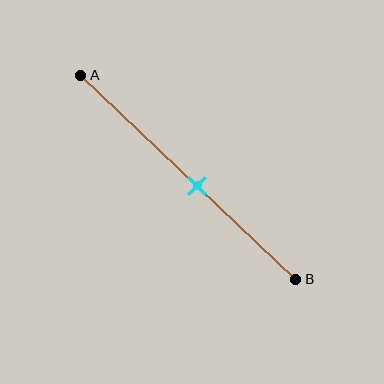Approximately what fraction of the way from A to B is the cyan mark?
The cyan mark is approximately 55% of the way from A to B.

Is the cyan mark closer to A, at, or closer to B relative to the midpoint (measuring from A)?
The cyan mark is closer to point B than the midpoint of segment AB.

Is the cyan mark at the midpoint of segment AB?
No, the mark is at about 55% from A, not at the 50% midpoint.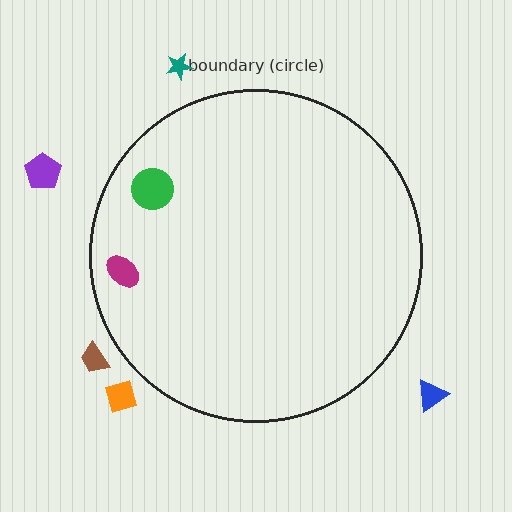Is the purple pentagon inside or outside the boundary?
Outside.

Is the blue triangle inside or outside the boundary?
Outside.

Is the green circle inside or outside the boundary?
Inside.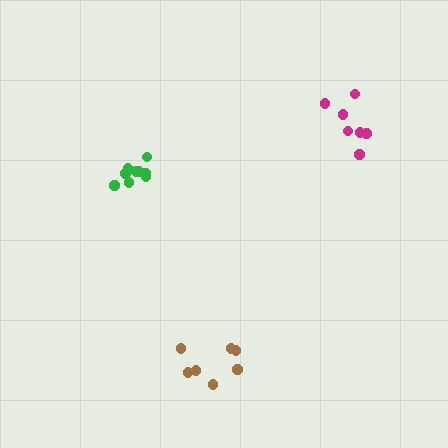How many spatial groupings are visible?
There are 3 spatial groupings.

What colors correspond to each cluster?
The clusters are colored: brown, magenta, green.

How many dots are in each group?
Group 1: 7 dots, Group 2: 7 dots, Group 3: 9 dots (23 total).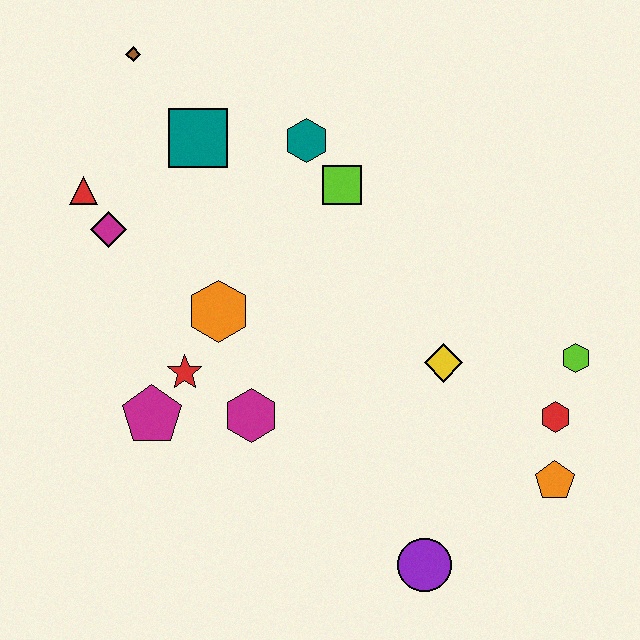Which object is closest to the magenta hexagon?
The red star is closest to the magenta hexagon.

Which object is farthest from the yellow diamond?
The brown diamond is farthest from the yellow diamond.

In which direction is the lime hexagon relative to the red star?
The lime hexagon is to the right of the red star.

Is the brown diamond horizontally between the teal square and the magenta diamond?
Yes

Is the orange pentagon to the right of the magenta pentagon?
Yes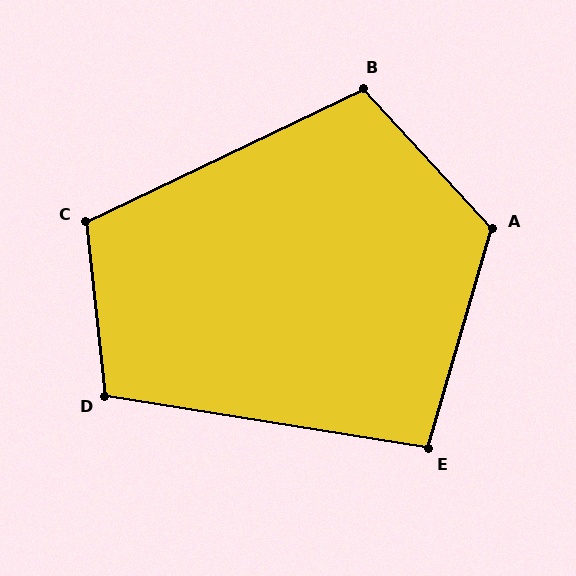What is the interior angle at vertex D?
Approximately 105 degrees (obtuse).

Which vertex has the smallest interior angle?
E, at approximately 97 degrees.